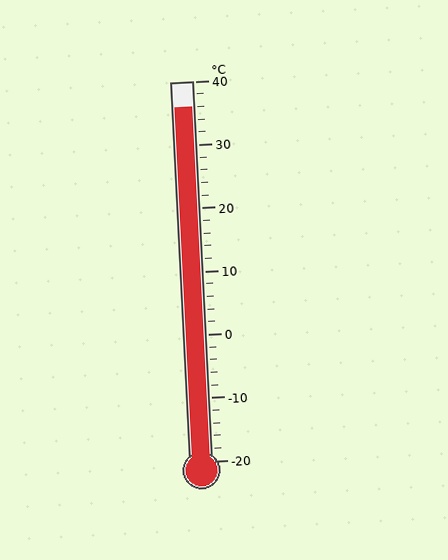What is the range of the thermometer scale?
The thermometer scale ranges from -20°C to 40°C.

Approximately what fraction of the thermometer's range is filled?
The thermometer is filled to approximately 95% of its range.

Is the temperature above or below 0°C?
The temperature is above 0°C.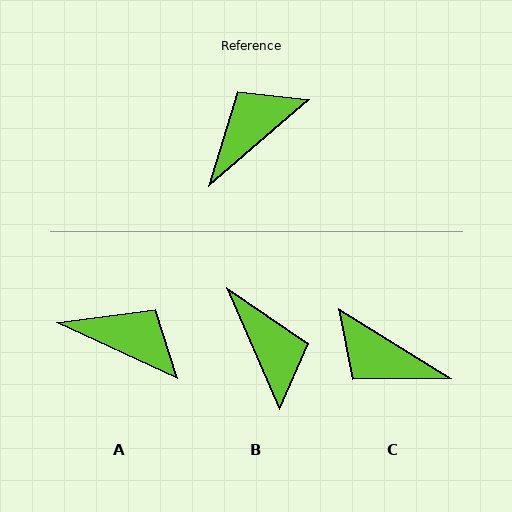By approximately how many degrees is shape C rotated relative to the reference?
Approximately 108 degrees counter-clockwise.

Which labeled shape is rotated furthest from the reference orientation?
C, about 108 degrees away.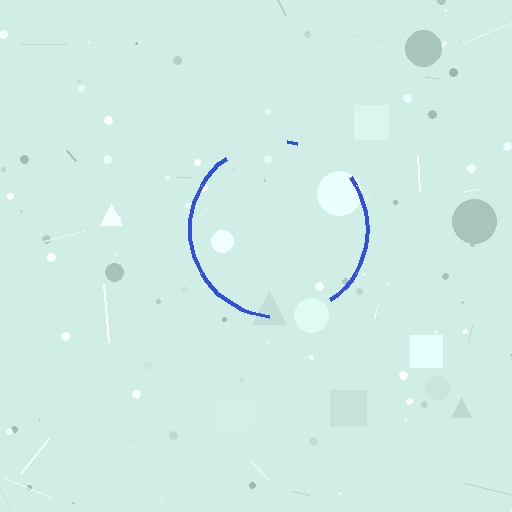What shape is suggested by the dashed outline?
The dashed outline suggests a circle.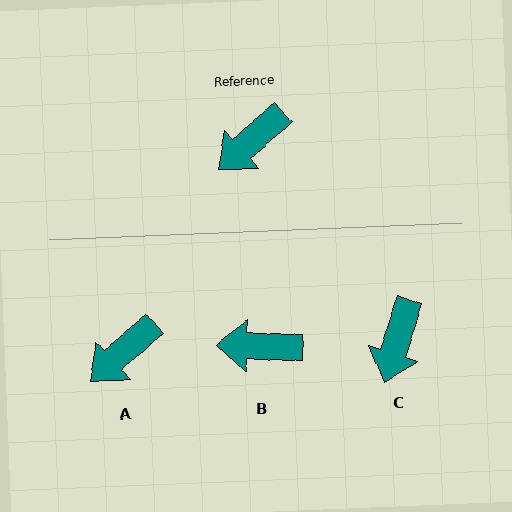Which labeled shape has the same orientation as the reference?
A.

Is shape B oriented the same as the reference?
No, it is off by about 43 degrees.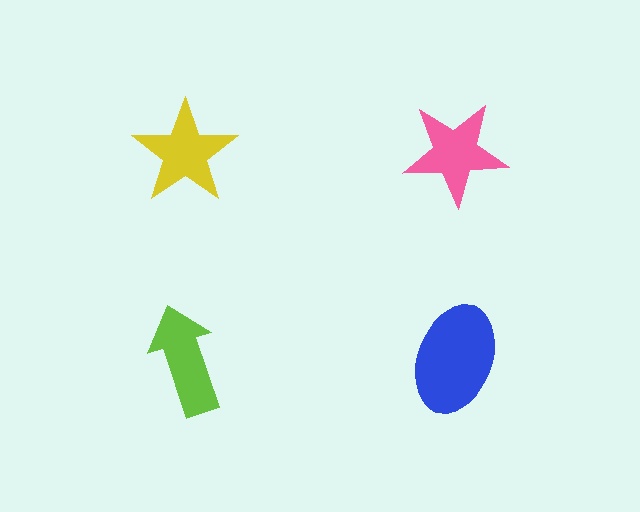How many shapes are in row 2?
2 shapes.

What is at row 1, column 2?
A pink star.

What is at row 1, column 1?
A yellow star.